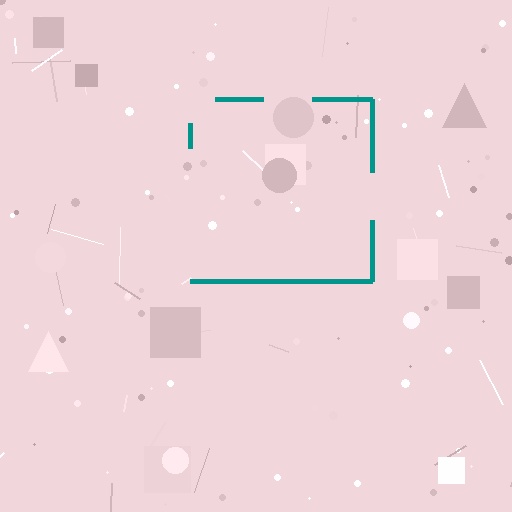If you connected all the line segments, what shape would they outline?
They would outline a square.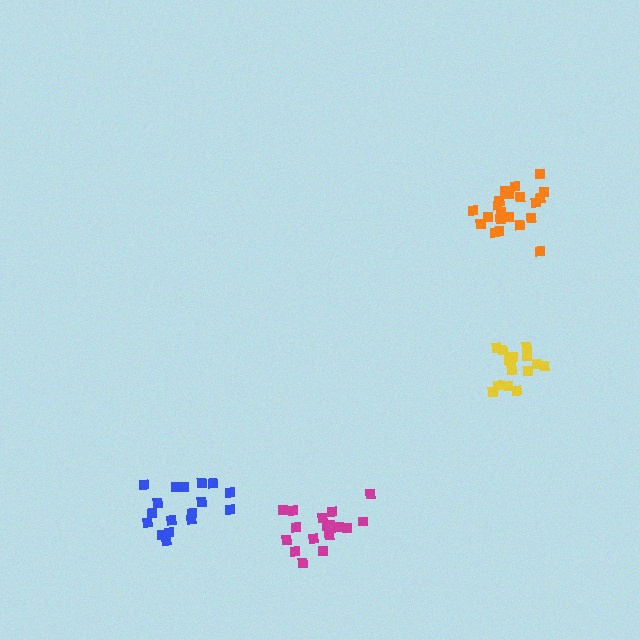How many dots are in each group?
Group 1: 21 dots, Group 2: 17 dots, Group 3: 15 dots, Group 4: 17 dots (70 total).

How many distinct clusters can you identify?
There are 4 distinct clusters.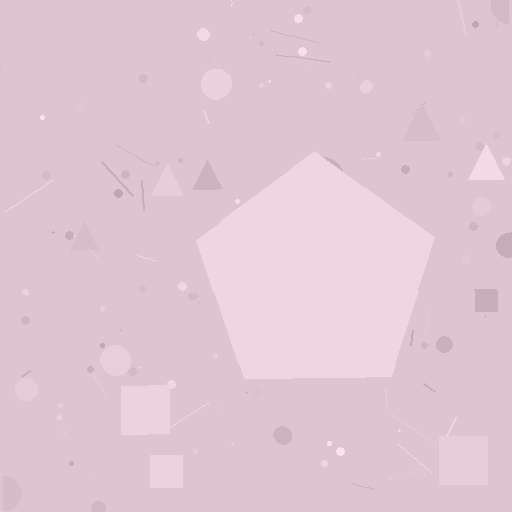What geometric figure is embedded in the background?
A pentagon is embedded in the background.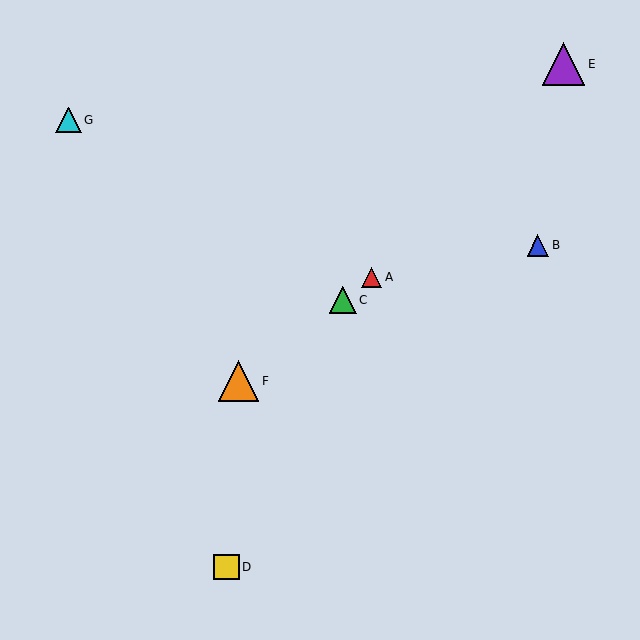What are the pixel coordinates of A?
Object A is at (371, 277).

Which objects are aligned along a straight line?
Objects A, C, F are aligned along a straight line.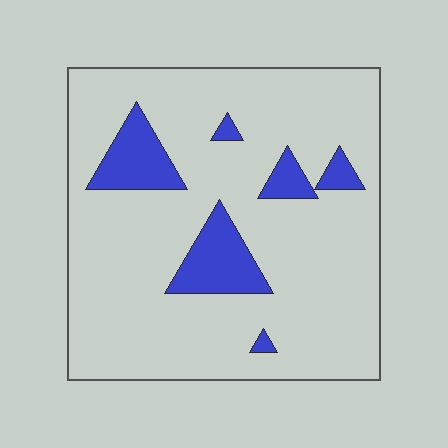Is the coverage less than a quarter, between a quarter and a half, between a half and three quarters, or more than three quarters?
Less than a quarter.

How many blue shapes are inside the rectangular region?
6.